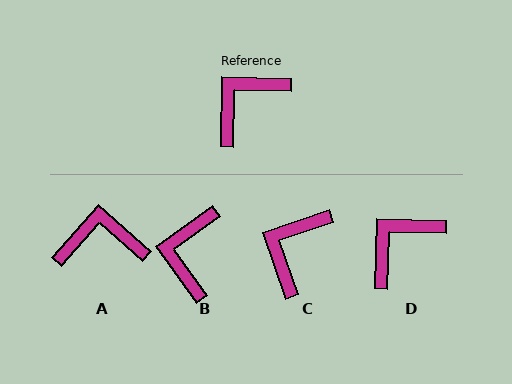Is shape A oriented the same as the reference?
No, it is off by about 40 degrees.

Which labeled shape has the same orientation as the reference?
D.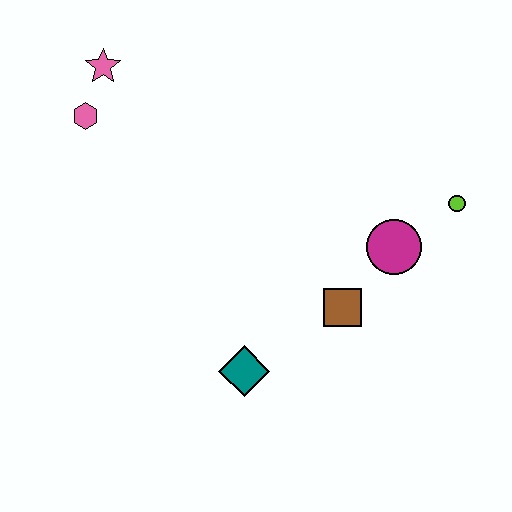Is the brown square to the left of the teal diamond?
No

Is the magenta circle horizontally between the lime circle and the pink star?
Yes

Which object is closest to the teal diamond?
The brown square is closest to the teal diamond.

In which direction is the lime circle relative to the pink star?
The lime circle is to the right of the pink star.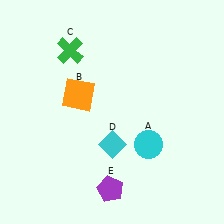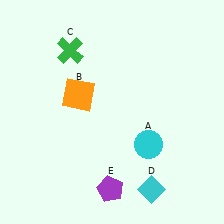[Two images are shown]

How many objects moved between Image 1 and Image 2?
1 object moved between the two images.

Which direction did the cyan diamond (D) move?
The cyan diamond (D) moved down.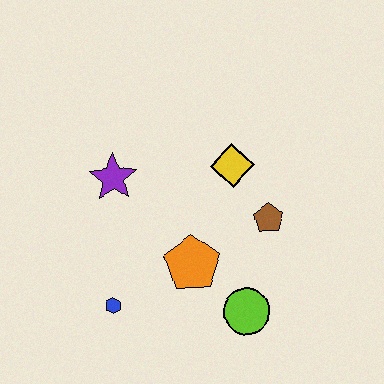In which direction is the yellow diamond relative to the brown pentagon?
The yellow diamond is above the brown pentagon.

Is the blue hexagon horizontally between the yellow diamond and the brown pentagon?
No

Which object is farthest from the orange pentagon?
The purple star is farthest from the orange pentagon.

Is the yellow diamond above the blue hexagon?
Yes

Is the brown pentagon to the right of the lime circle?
Yes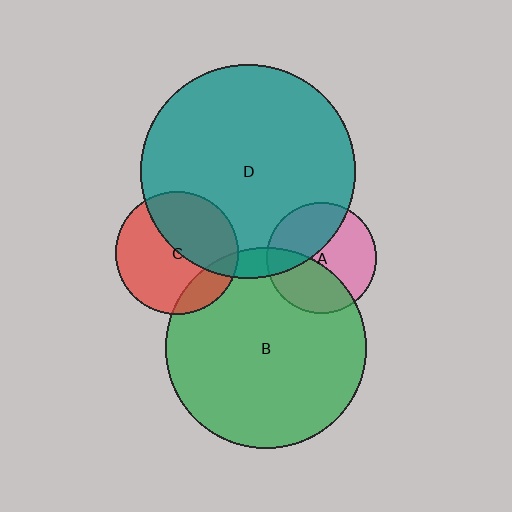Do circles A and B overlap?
Yes.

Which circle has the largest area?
Circle D (teal).